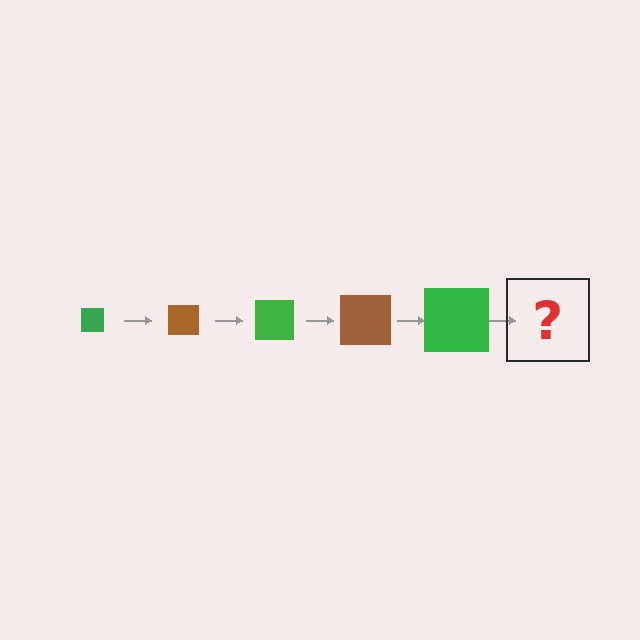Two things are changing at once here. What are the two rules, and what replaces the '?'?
The two rules are that the square grows larger each step and the color cycles through green and brown. The '?' should be a brown square, larger than the previous one.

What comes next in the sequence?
The next element should be a brown square, larger than the previous one.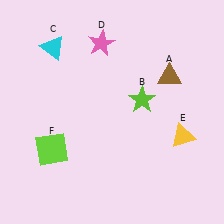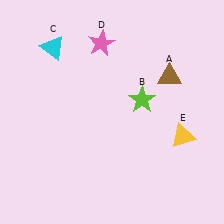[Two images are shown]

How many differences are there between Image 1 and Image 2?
There is 1 difference between the two images.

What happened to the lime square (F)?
The lime square (F) was removed in Image 2. It was in the bottom-left area of Image 1.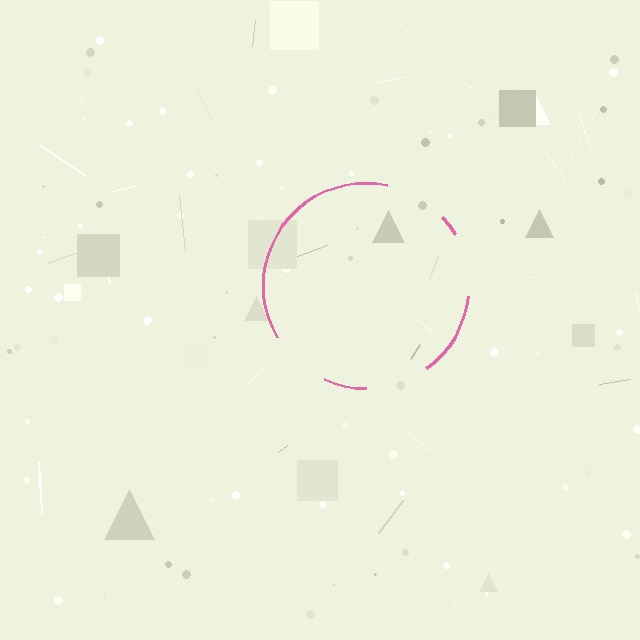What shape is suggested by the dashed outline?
The dashed outline suggests a circle.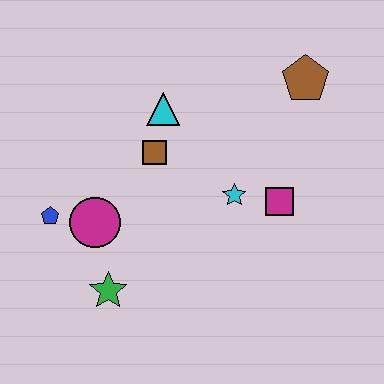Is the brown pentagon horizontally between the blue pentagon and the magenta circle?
No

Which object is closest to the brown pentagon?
The magenta square is closest to the brown pentagon.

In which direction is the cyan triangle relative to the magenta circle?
The cyan triangle is above the magenta circle.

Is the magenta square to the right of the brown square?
Yes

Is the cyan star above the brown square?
No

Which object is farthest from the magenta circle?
The brown pentagon is farthest from the magenta circle.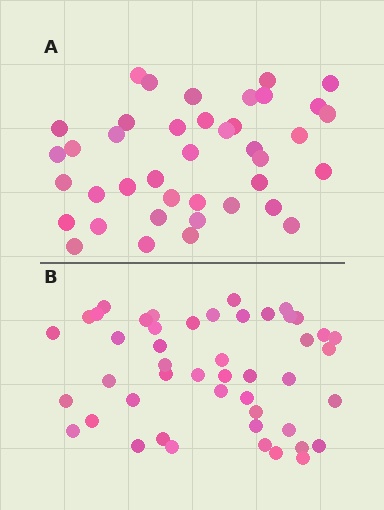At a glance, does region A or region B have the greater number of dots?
Region B (the bottom region) has more dots.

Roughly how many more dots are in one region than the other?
Region B has roughly 8 or so more dots than region A.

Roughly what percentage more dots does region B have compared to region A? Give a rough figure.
About 20% more.